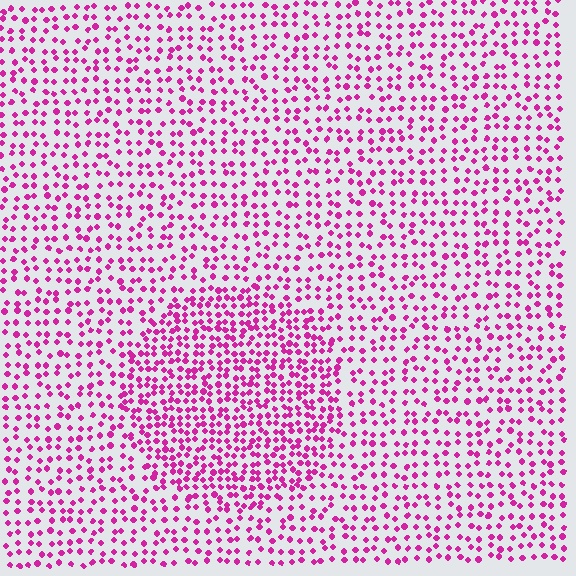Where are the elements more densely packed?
The elements are more densely packed inside the circle boundary.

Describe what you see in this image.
The image contains small magenta elements arranged at two different densities. A circle-shaped region is visible where the elements are more densely packed than the surrounding area.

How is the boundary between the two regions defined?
The boundary is defined by a change in element density (approximately 1.8x ratio). All elements are the same color, size, and shape.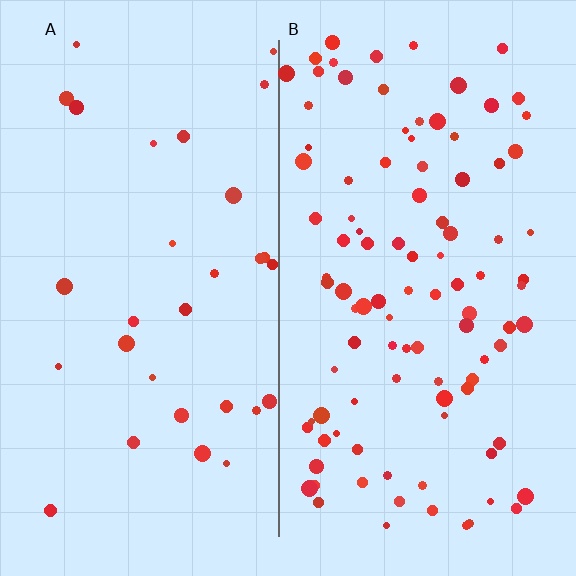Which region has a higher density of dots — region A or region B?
B (the right).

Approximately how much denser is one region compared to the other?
Approximately 3.2× — region B over region A.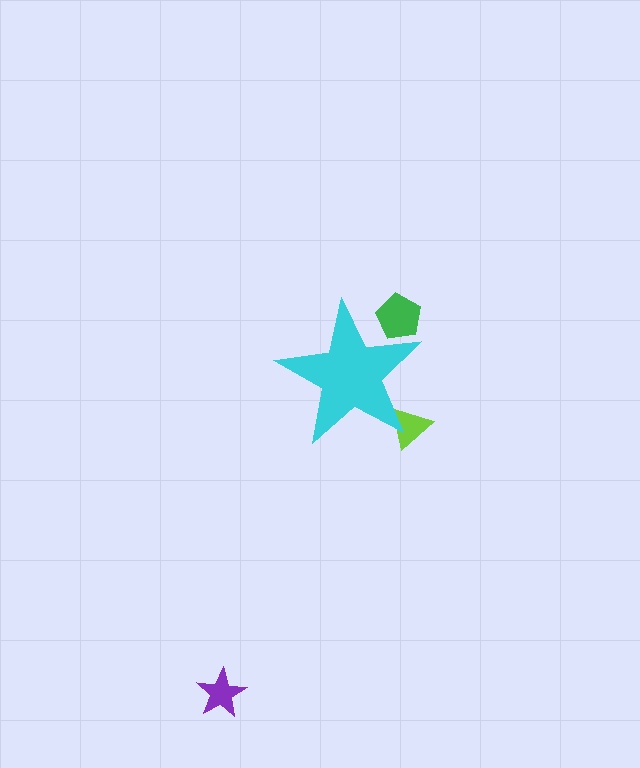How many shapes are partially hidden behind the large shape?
2 shapes are partially hidden.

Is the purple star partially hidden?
No, the purple star is fully visible.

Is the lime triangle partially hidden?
Yes, the lime triangle is partially hidden behind the cyan star.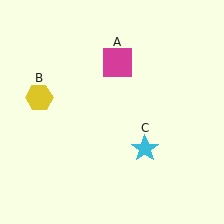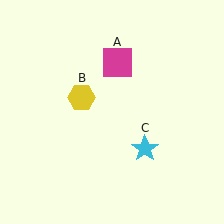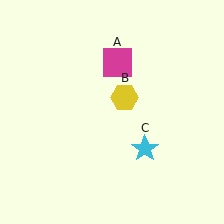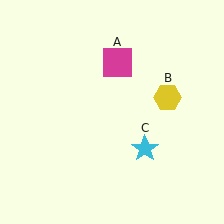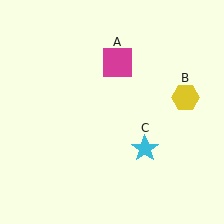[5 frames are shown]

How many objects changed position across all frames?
1 object changed position: yellow hexagon (object B).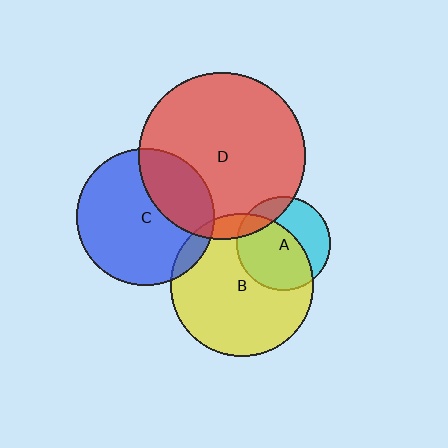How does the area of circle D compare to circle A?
Approximately 3.2 times.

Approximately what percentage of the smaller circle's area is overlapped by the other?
Approximately 30%.